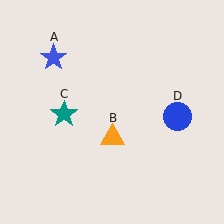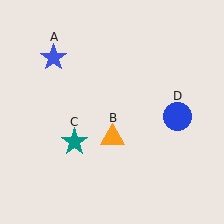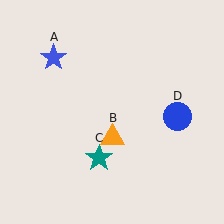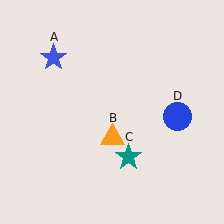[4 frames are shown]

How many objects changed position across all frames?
1 object changed position: teal star (object C).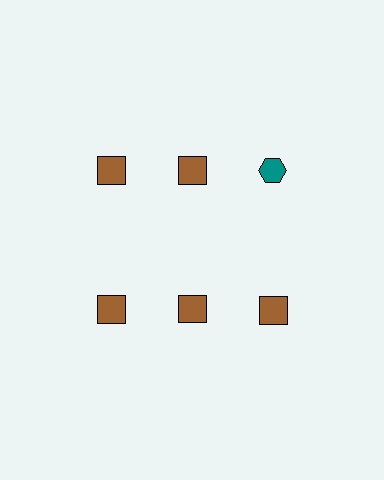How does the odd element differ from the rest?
It differs in both color (teal instead of brown) and shape (hexagon instead of square).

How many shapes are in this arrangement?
There are 6 shapes arranged in a grid pattern.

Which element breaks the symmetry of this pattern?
The teal hexagon in the top row, center column breaks the symmetry. All other shapes are brown squares.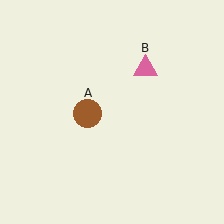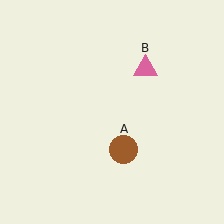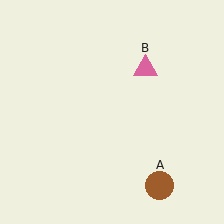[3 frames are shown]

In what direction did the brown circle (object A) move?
The brown circle (object A) moved down and to the right.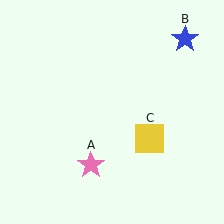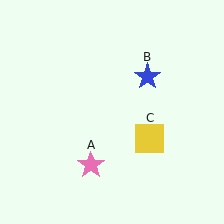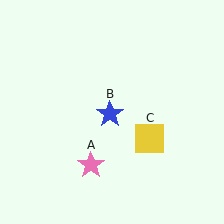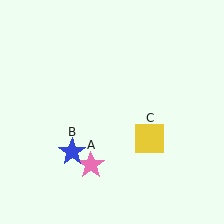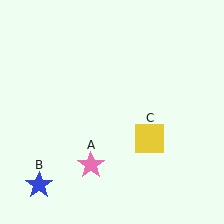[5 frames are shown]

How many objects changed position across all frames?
1 object changed position: blue star (object B).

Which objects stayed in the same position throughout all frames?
Pink star (object A) and yellow square (object C) remained stationary.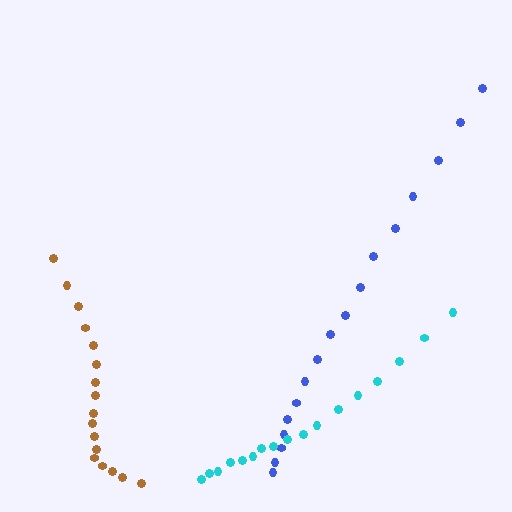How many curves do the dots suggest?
There are 3 distinct paths.